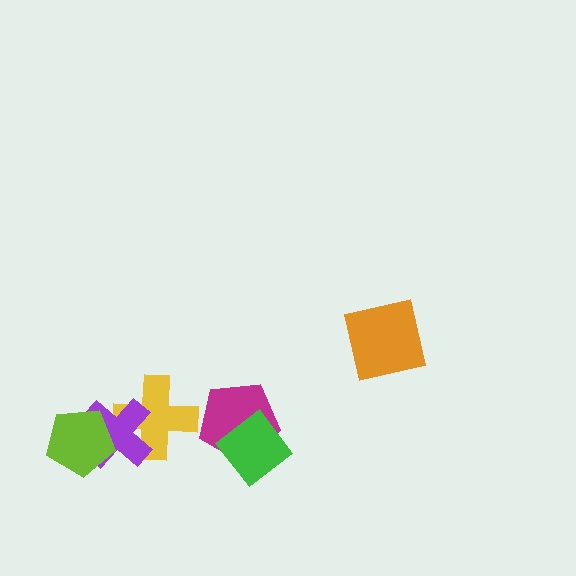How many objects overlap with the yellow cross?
1 object overlaps with the yellow cross.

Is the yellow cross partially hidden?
Yes, it is partially covered by another shape.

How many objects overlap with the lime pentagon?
1 object overlaps with the lime pentagon.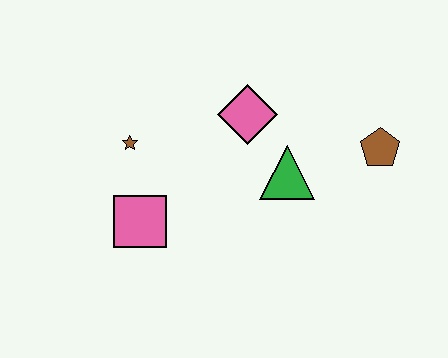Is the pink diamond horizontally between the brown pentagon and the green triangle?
No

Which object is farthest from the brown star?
The brown pentagon is farthest from the brown star.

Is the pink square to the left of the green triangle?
Yes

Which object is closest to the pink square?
The brown star is closest to the pink square.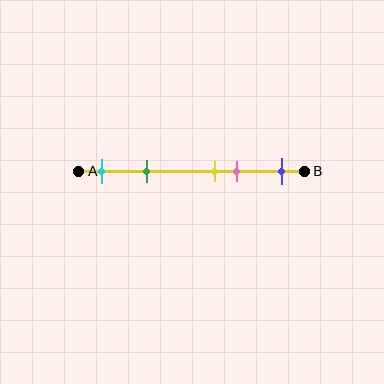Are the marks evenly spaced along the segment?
No, the marks are not evenly spaced.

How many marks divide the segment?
There are 5 marks dividing the segment.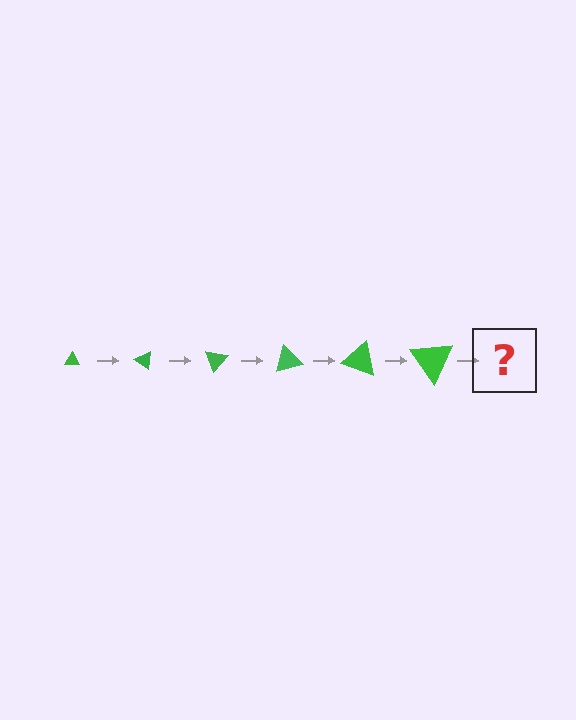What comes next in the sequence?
The next element should be a triangle, larger than the previous one and rotated 210 degrees from the start.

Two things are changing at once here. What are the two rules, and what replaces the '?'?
The two rules are that the triangle grows larger each step and it rotates 35 degrees each step. The '?' should be a triangle, larger than the previous one and rotated 210 degrees from the start.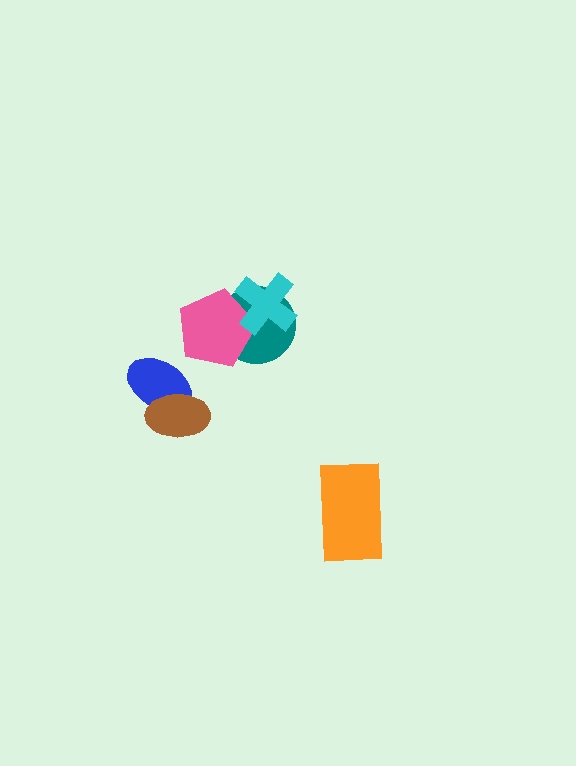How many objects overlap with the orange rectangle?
0 objects overlap with the orange rectangle.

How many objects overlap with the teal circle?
2 objects overlap with the teal circle.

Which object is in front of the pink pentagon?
The cyan cross is in front of the pink pentagon.